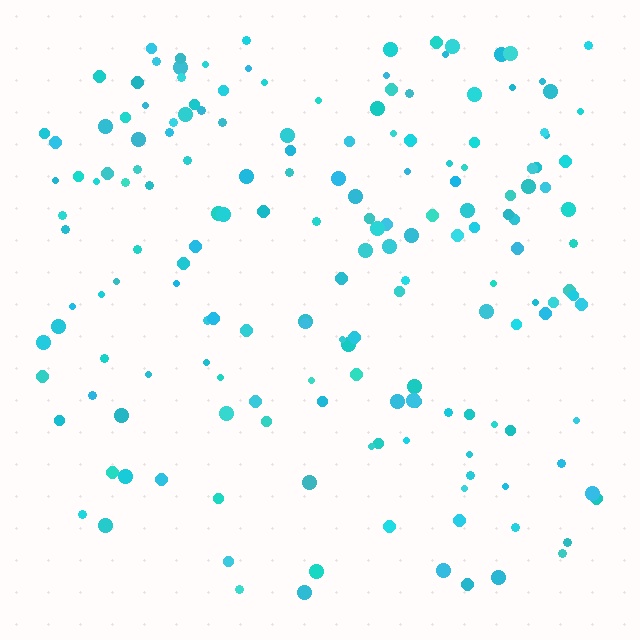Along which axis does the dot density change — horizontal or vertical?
Vertical.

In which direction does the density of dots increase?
From bottom to top, with the top side densest.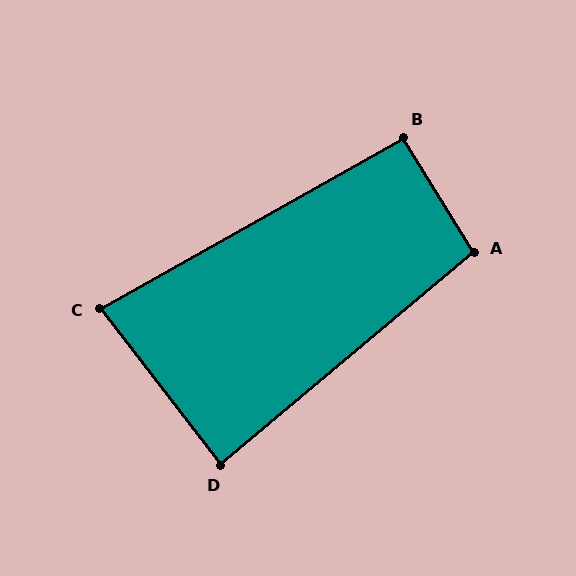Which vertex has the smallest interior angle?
C, at approximately 82 degrees.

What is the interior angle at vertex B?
Approximately 92 degrees (approximately right).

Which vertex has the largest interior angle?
A, at approximately 98 degrees.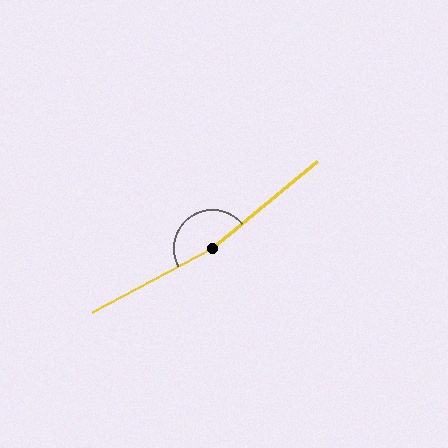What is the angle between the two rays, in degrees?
Approximately 169 degrees.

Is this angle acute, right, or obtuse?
It is obtuse.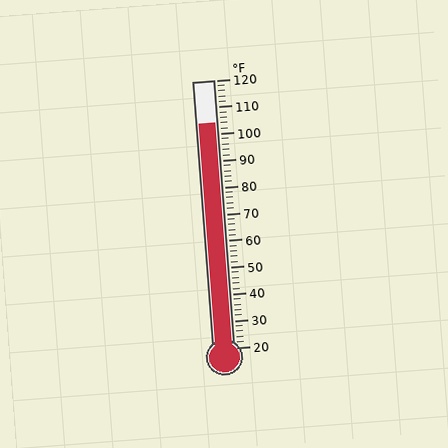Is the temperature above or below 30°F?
The temperature is above 30°F.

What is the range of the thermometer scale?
The thermometer scale ranges from 20°F to 120°F.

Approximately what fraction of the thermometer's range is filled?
The thermometer is filled to approximately 85% of its range.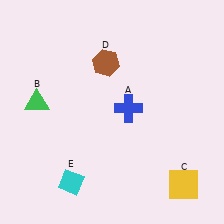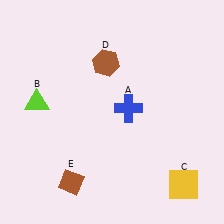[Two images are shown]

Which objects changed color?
B changed from green to lime. E changed from cyan to brown.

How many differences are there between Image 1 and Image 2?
There are 2 differences between the two images.